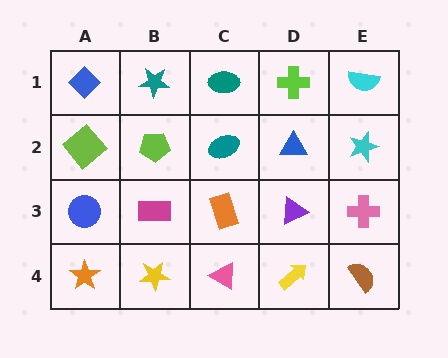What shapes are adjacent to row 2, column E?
A cyan semicircle (row 1, column E), a pink cross (row 3, column E), a blue triangle (row 2, column D).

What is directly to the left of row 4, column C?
A yellow star.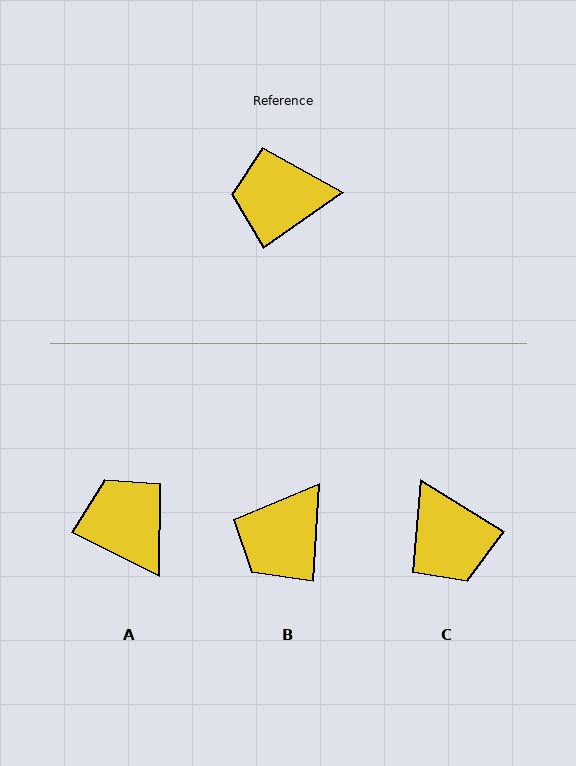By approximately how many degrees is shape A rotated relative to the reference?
Approximately 62 degrees clockwise.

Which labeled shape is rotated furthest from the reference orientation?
C, about 114 degrees away.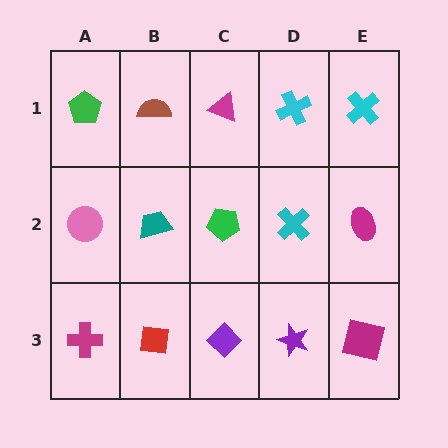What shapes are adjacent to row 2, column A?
A green pentagon (row 1, column A), a magenta cross (row 3, column A), a teal trapezoid (row 2, column B).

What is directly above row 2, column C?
A magenta triangle.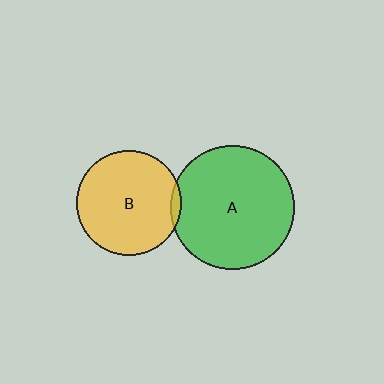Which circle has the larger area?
Circle A (green).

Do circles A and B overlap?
Yes.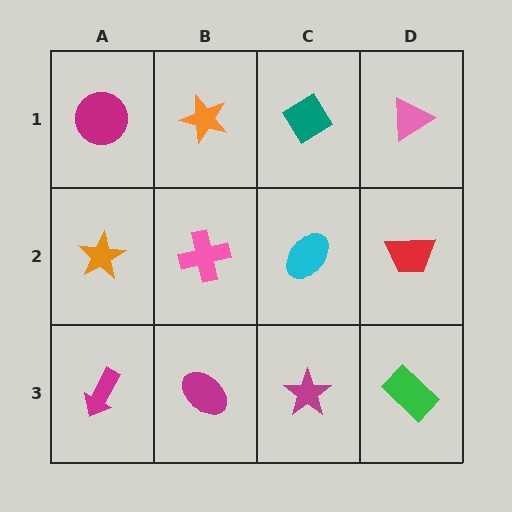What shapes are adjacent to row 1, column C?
A cyan ellipse (row 2, column C), an orange star (row 1, column B), a pink triangle (row 1, column D).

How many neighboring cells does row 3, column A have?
2.